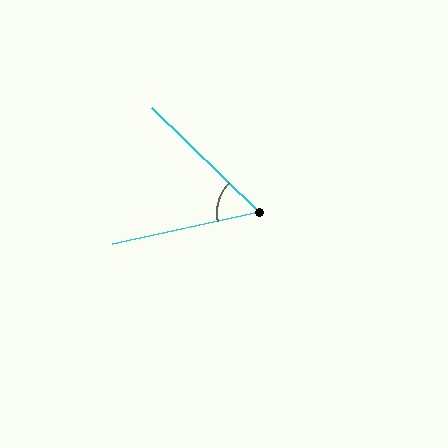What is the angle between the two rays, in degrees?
Approximately 56 degrees.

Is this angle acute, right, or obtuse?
It is acute.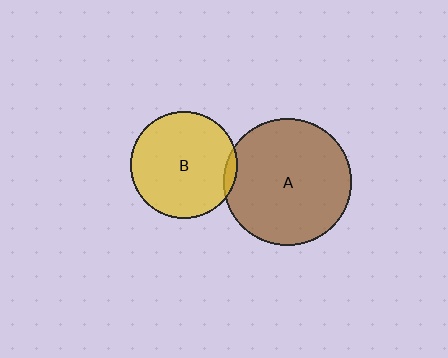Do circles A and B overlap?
Yes.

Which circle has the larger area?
Circle A (brown).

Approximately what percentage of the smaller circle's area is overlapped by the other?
Approximately 5%.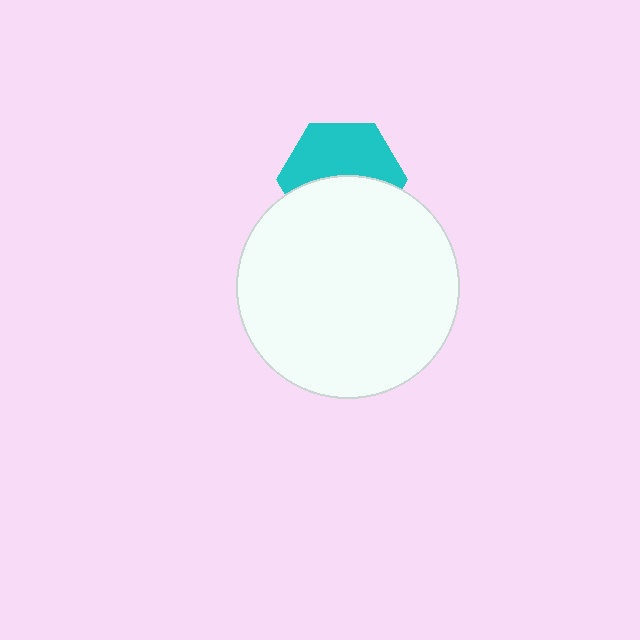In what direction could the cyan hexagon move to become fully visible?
The cyan hexagon could move up. That would shift it out from behind the white circle entirely.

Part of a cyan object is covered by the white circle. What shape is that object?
It is a hexagon.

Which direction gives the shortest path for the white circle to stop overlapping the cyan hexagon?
Moving down gives the shortest separation.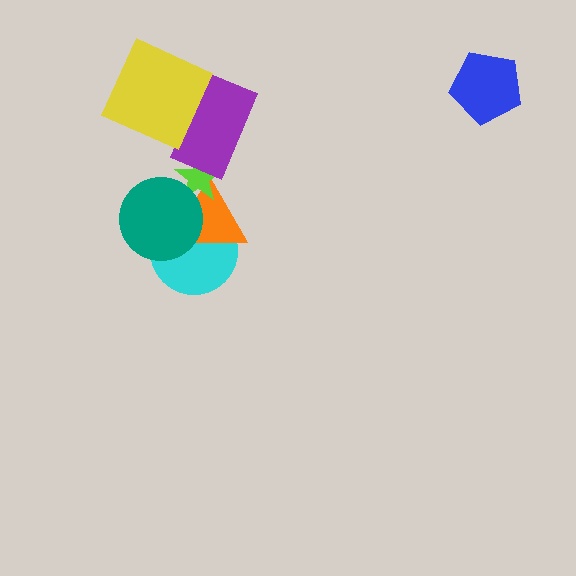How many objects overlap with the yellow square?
1 object overlaps with the yellow square.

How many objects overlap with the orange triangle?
3 objects overlap with the orange triangle.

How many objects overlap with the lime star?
3 objects overlap with the lime star.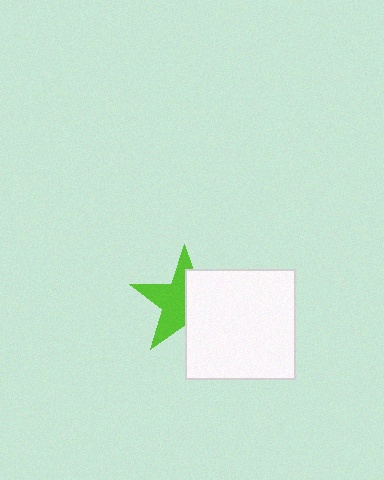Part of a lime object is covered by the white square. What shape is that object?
It is a star.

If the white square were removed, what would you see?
You would see the complete lime star.